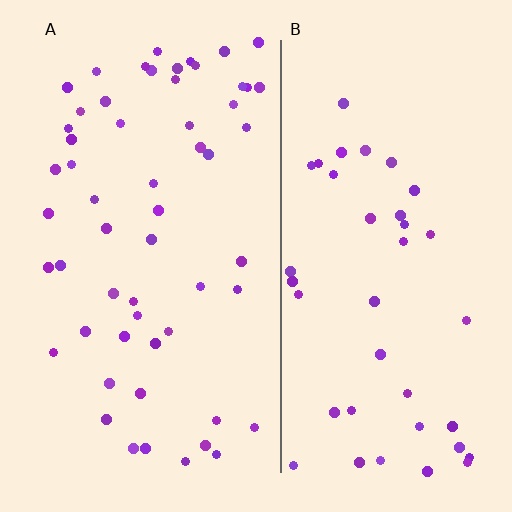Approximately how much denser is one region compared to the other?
Approximately 1.4× — region A over region B.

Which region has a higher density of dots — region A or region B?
A (the left).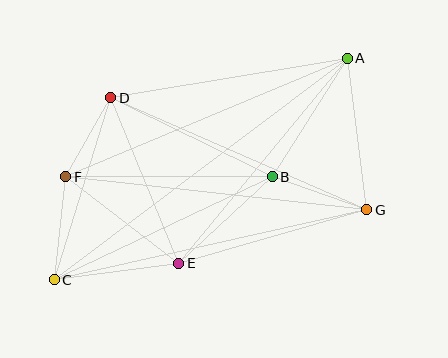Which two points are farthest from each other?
Points A and C are farthest from each other.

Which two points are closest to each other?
Points D and F are closest to each other.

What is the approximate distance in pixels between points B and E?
The distance between B and E is approximately 128 pixels.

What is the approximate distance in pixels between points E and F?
The distance between E and F is approximately 142 pixels.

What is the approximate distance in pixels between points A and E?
The distance between A and E is approximately 266 pixels.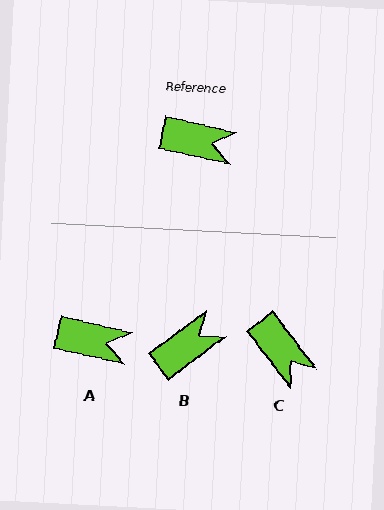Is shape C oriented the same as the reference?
No, it is off by about 39 degrees.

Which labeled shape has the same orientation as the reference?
A.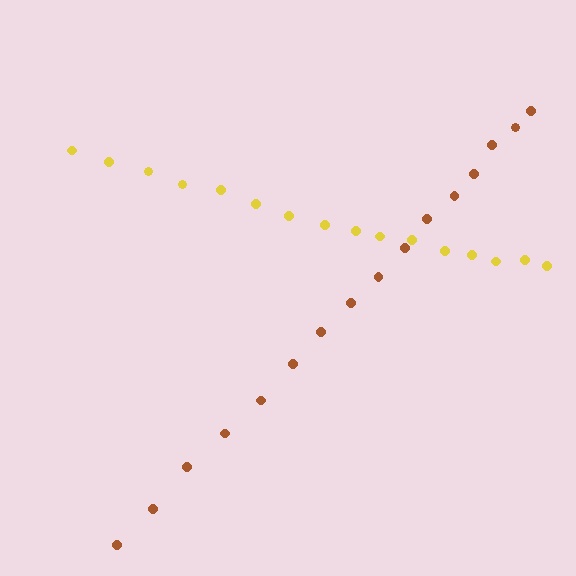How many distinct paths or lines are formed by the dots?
There are 2 distinct paths.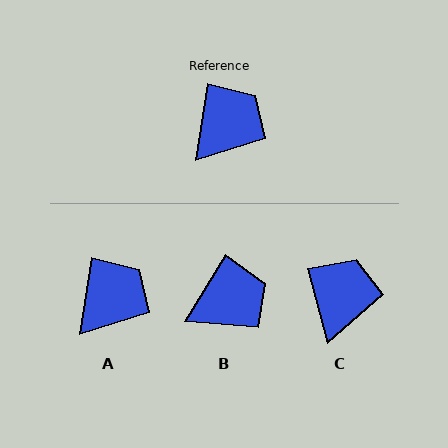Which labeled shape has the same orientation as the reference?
A.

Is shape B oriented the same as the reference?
No, it is off by about 22 degrees.